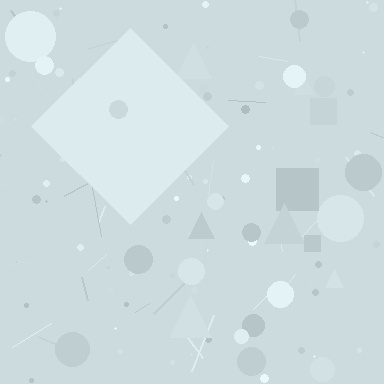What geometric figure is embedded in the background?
A diamond is embedded in the background.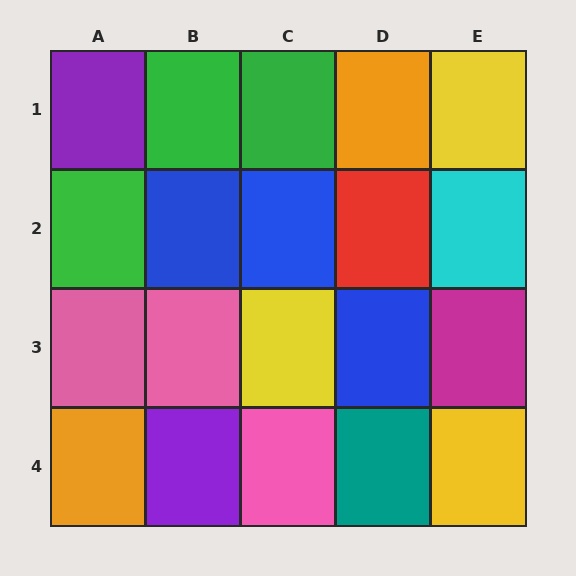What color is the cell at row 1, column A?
Purple.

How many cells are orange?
2 cells are orange.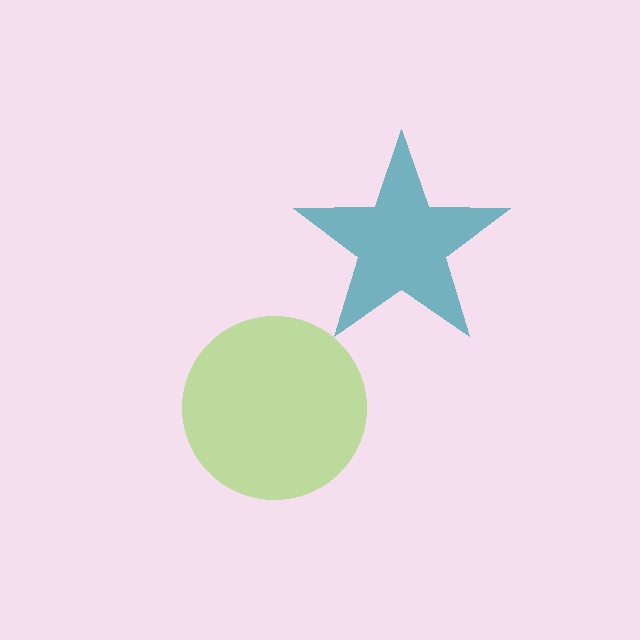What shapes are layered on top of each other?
The layered shapes are: a lime circle, a teal star.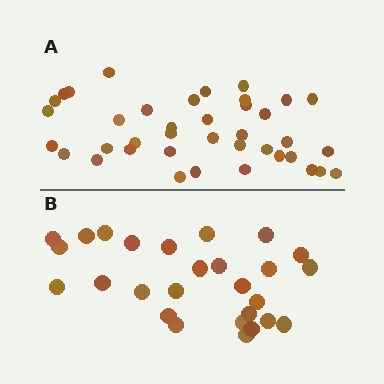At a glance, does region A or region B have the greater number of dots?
Region A (the top region) has more dots.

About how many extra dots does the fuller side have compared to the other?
Region A has roughly 12 or so more dots than region B.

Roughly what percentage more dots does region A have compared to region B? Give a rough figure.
About 45% more.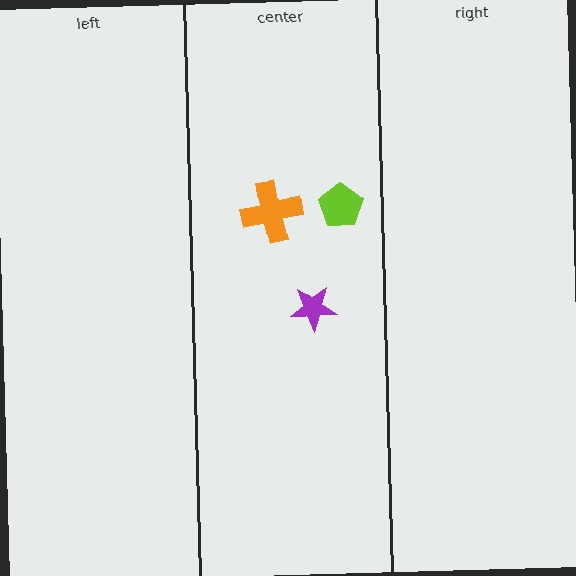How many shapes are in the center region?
3.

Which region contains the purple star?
The center region.